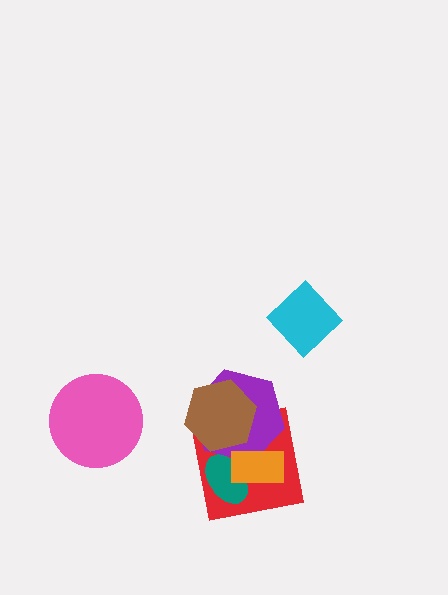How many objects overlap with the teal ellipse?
3 objects overlap with the teal ellipse.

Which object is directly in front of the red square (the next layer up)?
The teal ellipse is directly in front of the red square.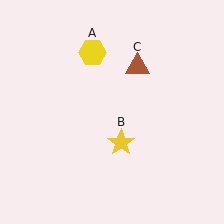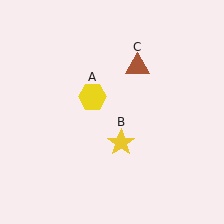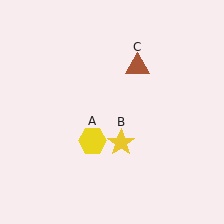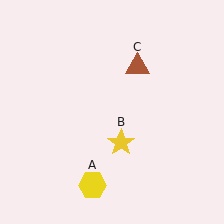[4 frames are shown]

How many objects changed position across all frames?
1 object changed position: yellow hexagon (object A).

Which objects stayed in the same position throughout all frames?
Yellow star (object B) and brown triangle (object C) remained stationary.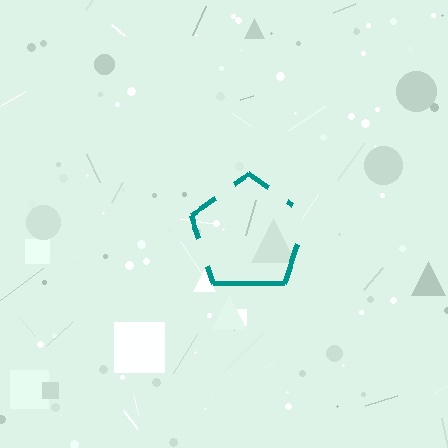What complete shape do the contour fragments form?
The contour fragments form a pentagon.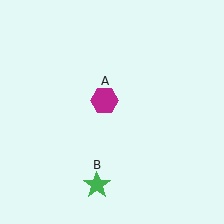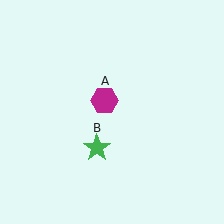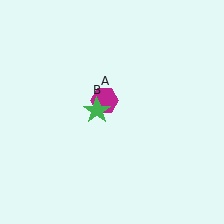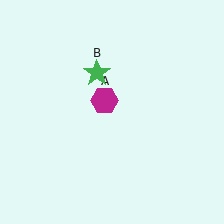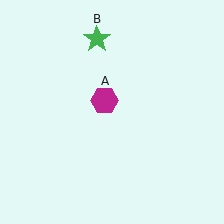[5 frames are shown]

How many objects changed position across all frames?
1 object changed position: green star (object B).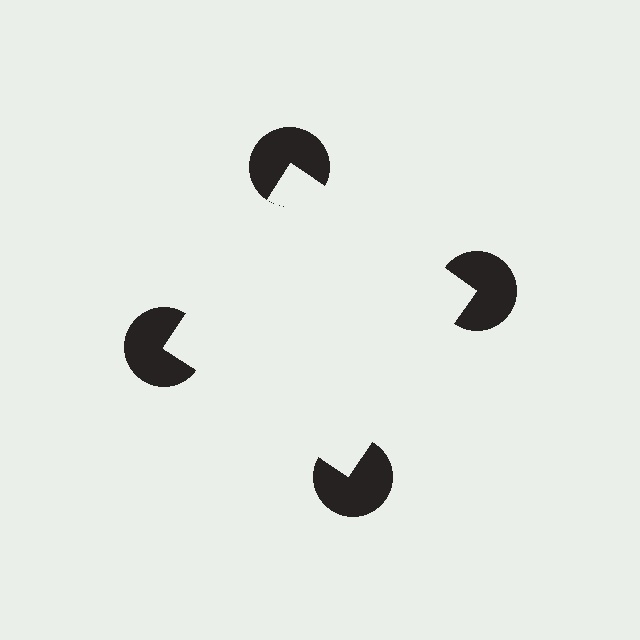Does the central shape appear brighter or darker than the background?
It typically appears slightly brighter than the background, even though no actual brightness change is drawn.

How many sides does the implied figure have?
4 sides.